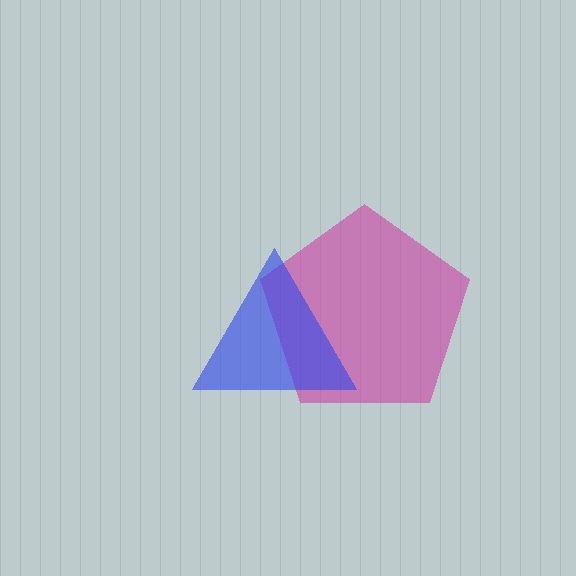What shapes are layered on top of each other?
The layered shapes are: a magenta pentagon, a blue triangle.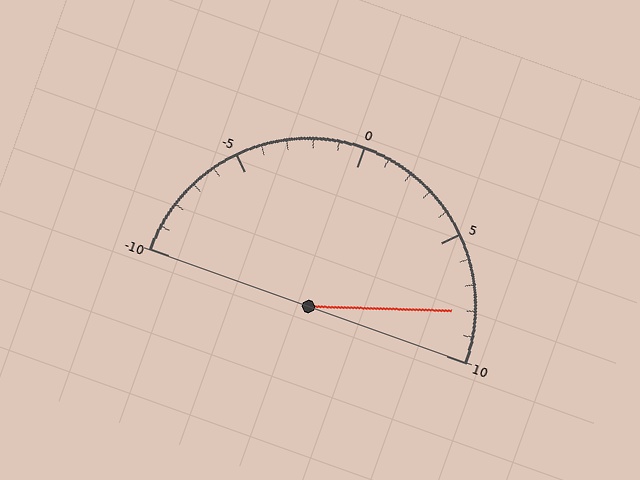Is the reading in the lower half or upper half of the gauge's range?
The reading is in the upper half of the range (-10 to 10).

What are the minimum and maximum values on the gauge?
The gauge ranges from -10 to 10.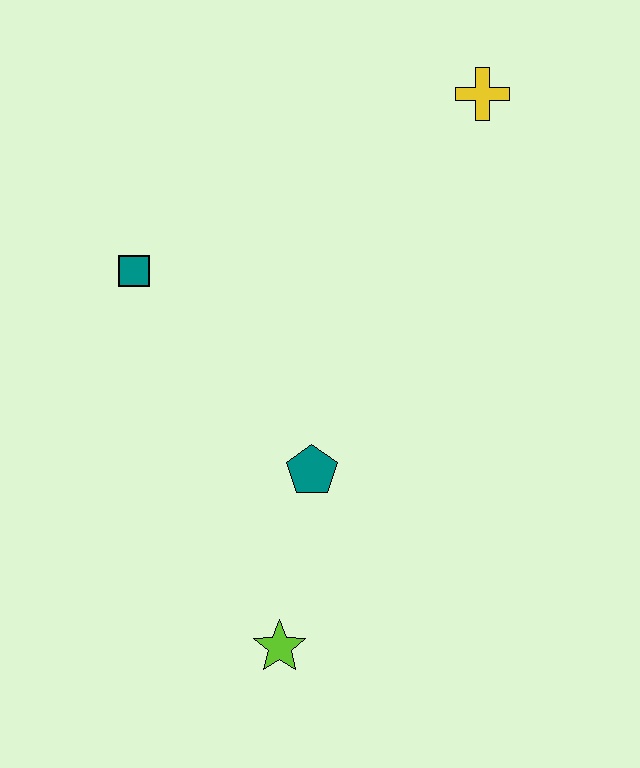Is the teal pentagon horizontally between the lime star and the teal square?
No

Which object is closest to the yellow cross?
The teal square is closest to the yellow cross.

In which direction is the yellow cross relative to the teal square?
The yellow cross is to the right of the teal square.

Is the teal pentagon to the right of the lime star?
Yes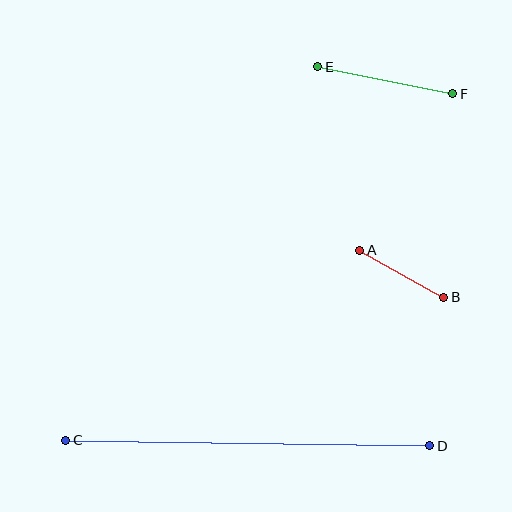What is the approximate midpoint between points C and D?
The midpoint is at approximately (248, 443) pixels.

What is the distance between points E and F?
The distance is approximately 138 pixels.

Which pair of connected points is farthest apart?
Points C and D are farthest apart.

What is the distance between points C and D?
The distance is approximately 364 pixels.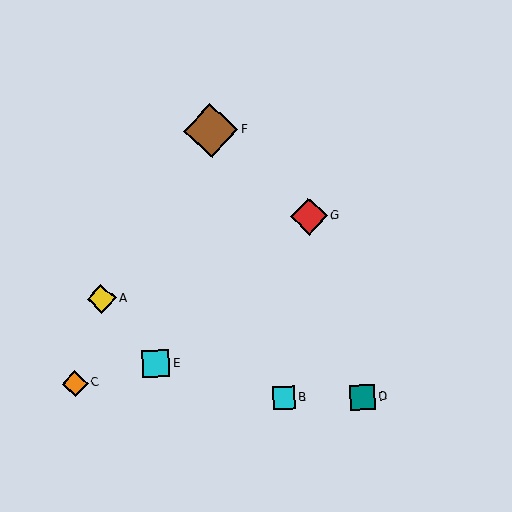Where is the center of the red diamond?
The center of the red diamond is at (309, 216).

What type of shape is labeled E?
Shape E is a cyan square.